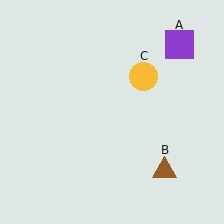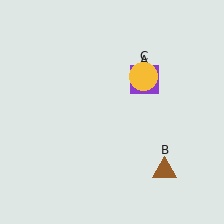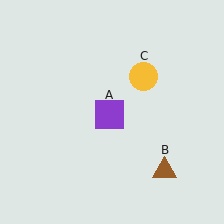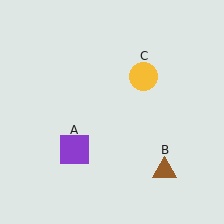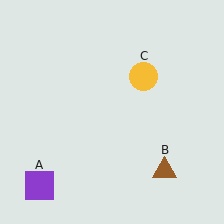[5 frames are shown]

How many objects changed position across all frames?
1 object changed position: purple square (object A).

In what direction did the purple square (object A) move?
The purple square (object A) moved down and to the left.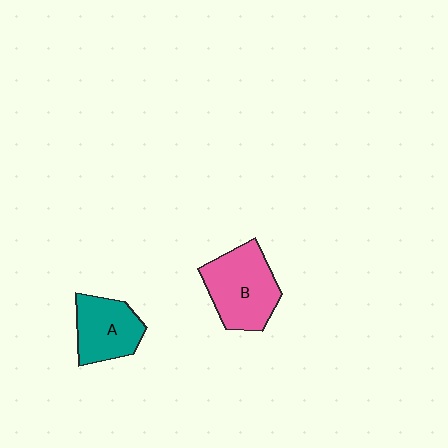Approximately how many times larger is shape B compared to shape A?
Approximately 1.3 times.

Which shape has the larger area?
Shape B (pink).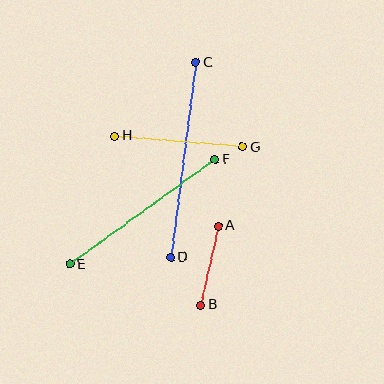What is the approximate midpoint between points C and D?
The midpoint is at approximately (183, 160) pixels.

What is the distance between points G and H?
The distance is approximately 128 pixels.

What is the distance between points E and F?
The distance is approximately 179 pixels.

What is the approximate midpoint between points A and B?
The midpoint is at approximately (209, 266) pixels.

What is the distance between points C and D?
The distance is approximately 197 pixels.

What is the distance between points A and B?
The distance is approximately 81 pixels.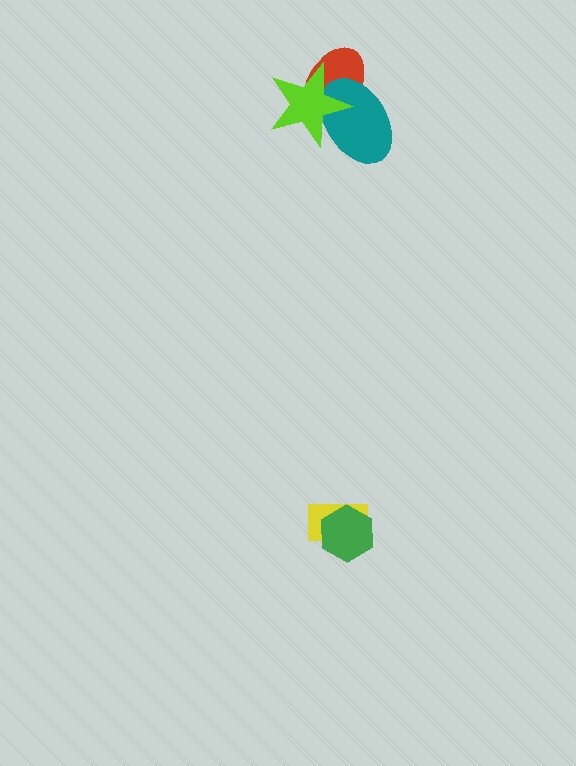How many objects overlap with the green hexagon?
1 object overlaps with the green hexagon.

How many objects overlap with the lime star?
2 objects overlap with the lime star.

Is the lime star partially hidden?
No, no other shape covers it.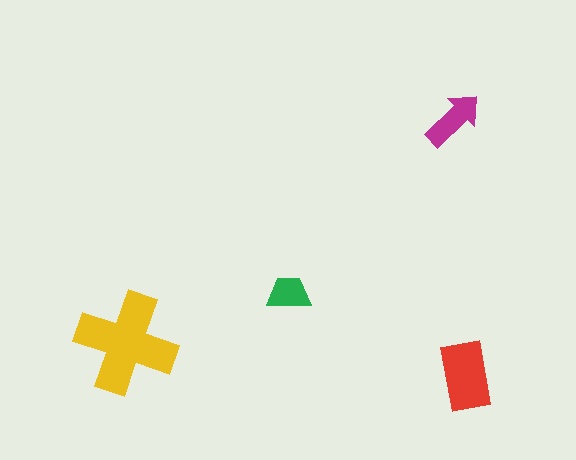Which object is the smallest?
The green trapezoid.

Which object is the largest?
The yellow cross.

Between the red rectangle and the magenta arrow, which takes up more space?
The red rectangle.